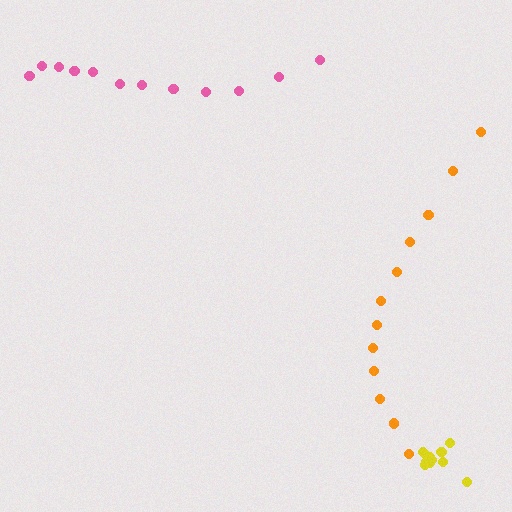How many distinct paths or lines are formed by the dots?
There are 3 distinct paths.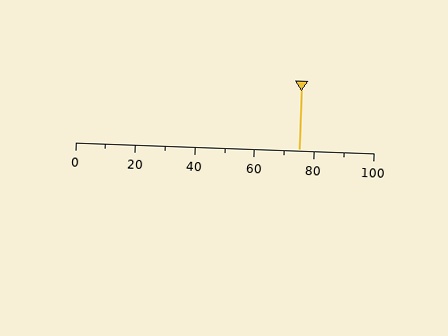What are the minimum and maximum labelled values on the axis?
The axis runs from 0 to 100.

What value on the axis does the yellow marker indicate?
The marker indicates approximately 75.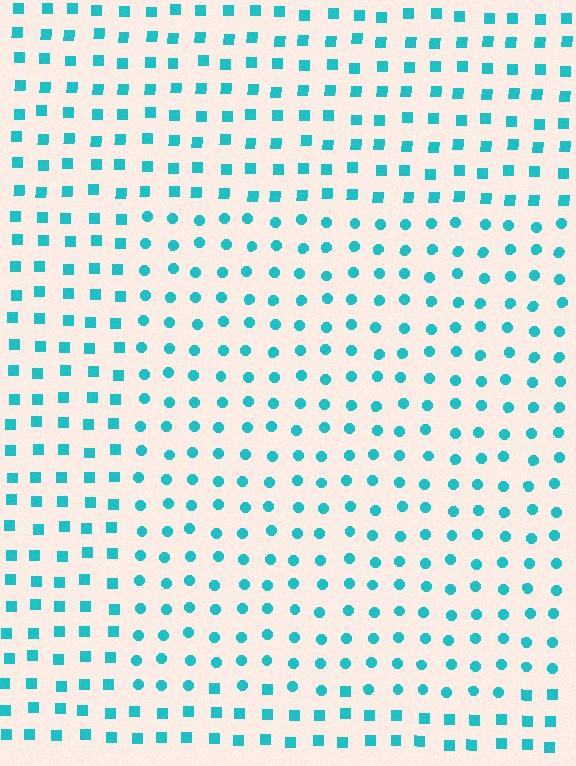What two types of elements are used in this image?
The image uses circles inside the rectangle region and squares outside it.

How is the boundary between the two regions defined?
The boundary is defined by a change in element shape: circles inside vs. squares outside. All elements share the same color and spacing.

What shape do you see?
I see a rectangle.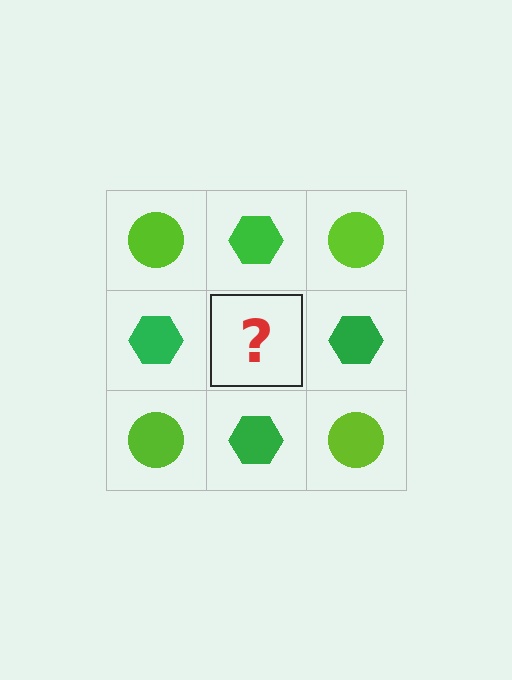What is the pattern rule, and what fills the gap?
The rule is that it alternates lime circle and green hexagon in a checkerboard pattern. The gap should be filled with a lime circle.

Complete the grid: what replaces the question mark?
The question mark should be replaced with a lime circle.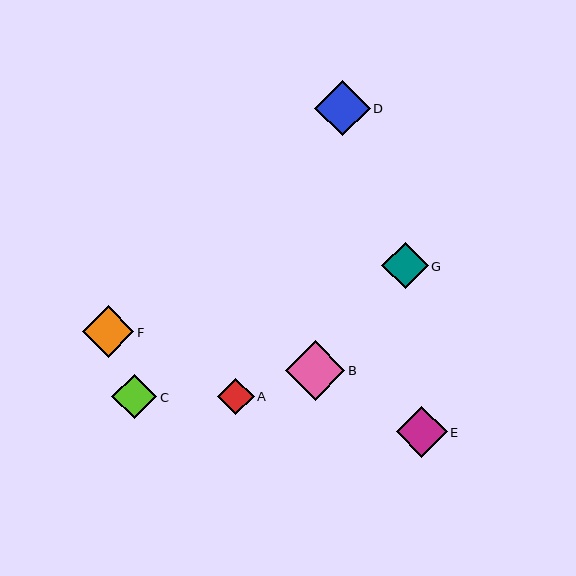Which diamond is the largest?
Diamond B is the largest with a size of approximately 59 pixels.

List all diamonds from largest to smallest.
From largest to smallest: B, D, F, E, G, C, A.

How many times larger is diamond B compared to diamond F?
Diamond B is approximately 1.2 times the size of diamond F.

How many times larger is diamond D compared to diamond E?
Diamond D is approximately 1.1 times the size of diamond E.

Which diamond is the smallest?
Diamond A is the smallest with a size of approximately 36 pixels.